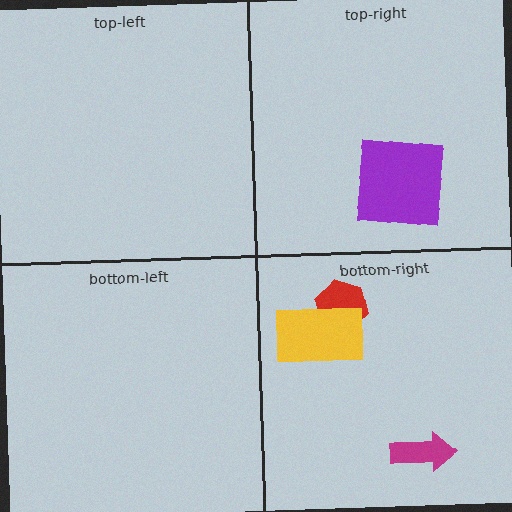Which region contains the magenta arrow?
The bottom-right region.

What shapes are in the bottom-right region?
The red hexagon, the magenta arrow, the yellow rectangle.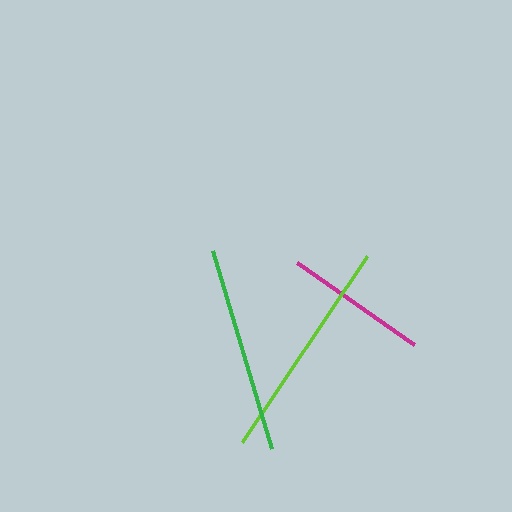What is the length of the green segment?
The green segment is approximately 206 pixels long.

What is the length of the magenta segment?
The magenta segment is approximately 143 pixels long.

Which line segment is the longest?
The lime line is the longest at approximately 224 pixels.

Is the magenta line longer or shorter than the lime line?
The lime line is longer than the magenta line.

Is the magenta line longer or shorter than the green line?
The green line is longer than the magenta line.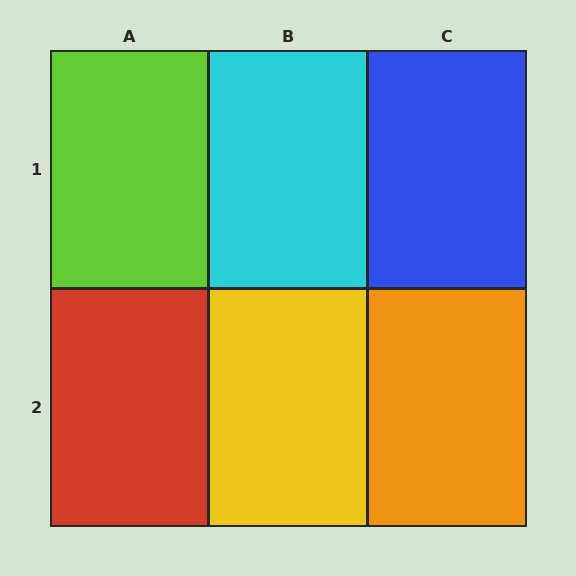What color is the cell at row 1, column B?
Cyan.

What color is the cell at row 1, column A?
Lime.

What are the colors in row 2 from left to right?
Red, yellow, orange.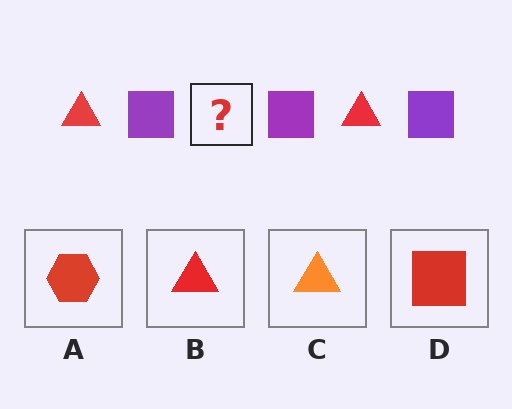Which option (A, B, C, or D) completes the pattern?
B.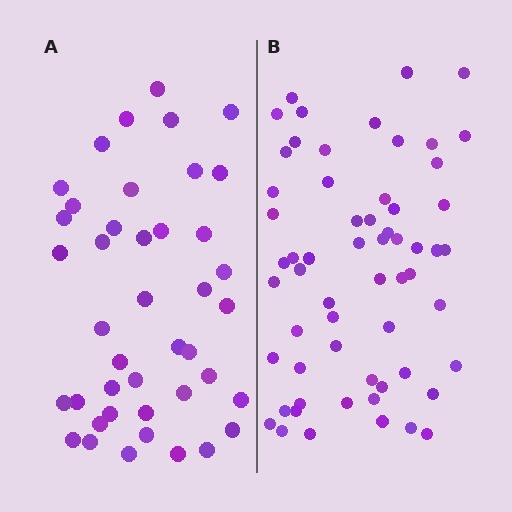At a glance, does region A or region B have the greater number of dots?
Region B (the right region) has more dots.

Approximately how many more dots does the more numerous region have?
Region B has approximately 20 more dots than region A.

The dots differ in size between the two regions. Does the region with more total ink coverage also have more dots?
No. Region A has more total ink coverage because its dots are larger, but region B actually contains more individual dots. Total area can be misleading — the number of items is what matters here.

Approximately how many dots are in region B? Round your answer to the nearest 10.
About 60 dots.